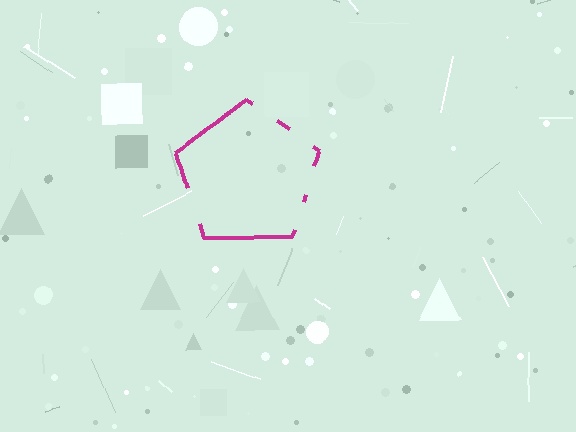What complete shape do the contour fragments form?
The contour fragments form a pentagon.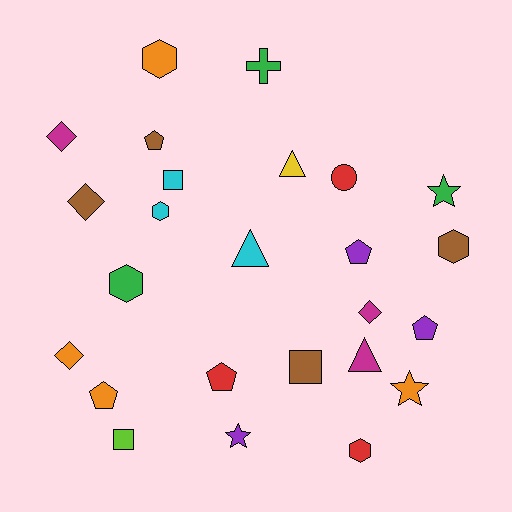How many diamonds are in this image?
There are 4 diamonds.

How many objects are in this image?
There are 25 objects.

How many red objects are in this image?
There are 3 red objects.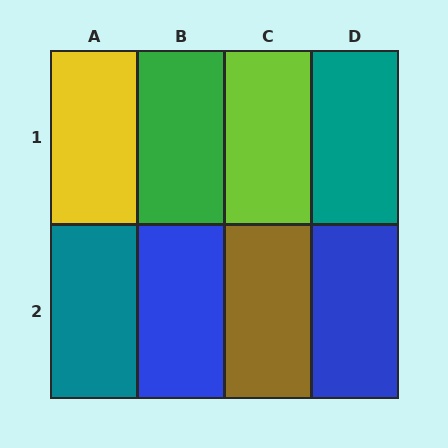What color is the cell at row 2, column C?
Brown.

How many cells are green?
1 cell is green.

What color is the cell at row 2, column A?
Teal.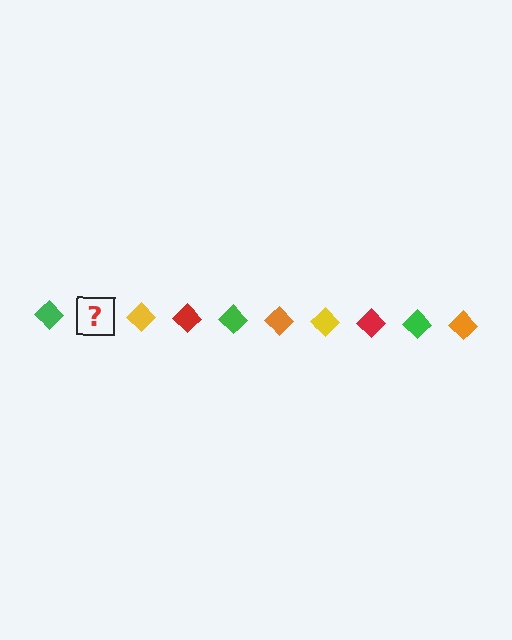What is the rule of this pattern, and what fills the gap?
The rule is that the pattern cycles through green, orange, yellow, red diamonds. The gap should be filled with an orange diamond.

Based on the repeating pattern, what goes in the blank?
The blank should be an orange diamond.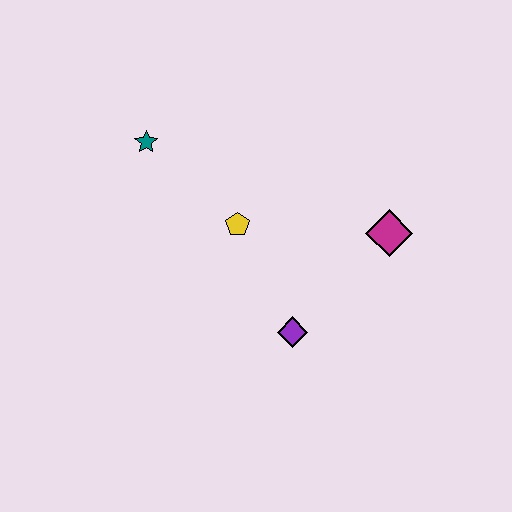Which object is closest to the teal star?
The yellow pentagon is closest to the teal star.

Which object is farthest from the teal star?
The magenta diamond is farthest from the teal star.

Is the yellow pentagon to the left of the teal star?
No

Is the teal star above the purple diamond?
Yes